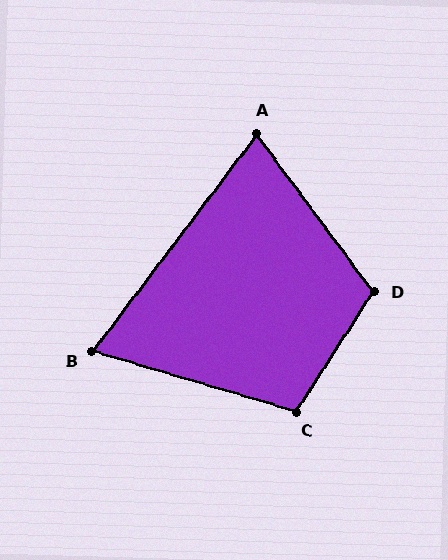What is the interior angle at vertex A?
Approximately 74 degrees (acute).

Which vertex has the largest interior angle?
D, at approximately 111 degrees.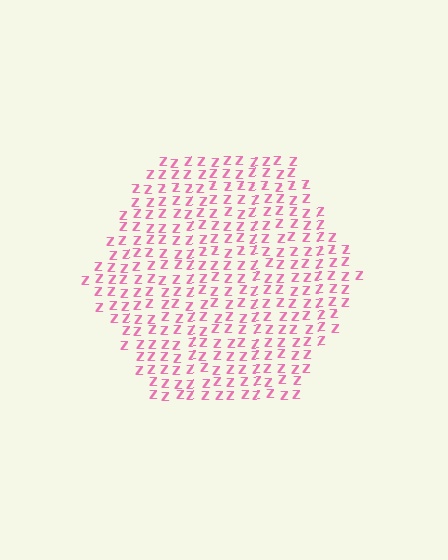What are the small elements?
The small elements are letter Z's.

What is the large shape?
The large shape is a hexagon.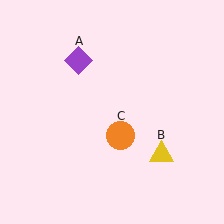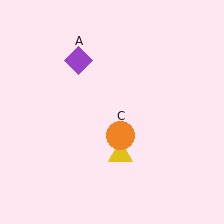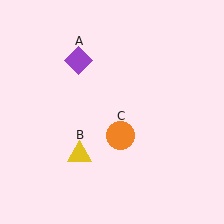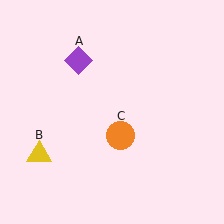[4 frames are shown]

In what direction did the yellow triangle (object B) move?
The yellow triangle (object B) moved left.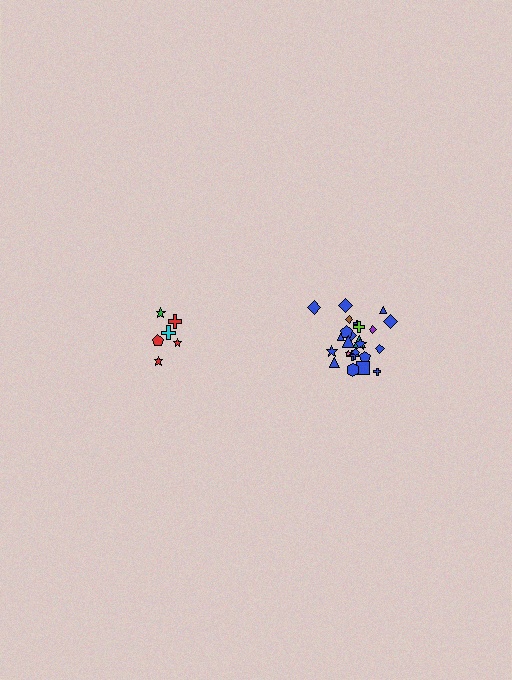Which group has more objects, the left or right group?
The right group.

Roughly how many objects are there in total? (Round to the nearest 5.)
Roughly 30 objects in total.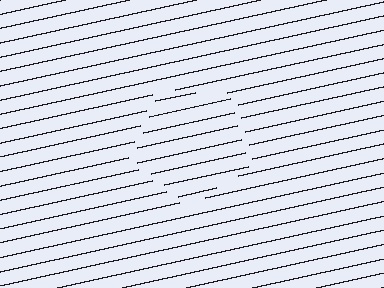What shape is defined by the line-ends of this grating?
An illusory pentagon. The interior of the shape contains the same grating, shifted by half a period — the contour is defined by the phase discontinuity where line-ends from the inner and outer gratings abut.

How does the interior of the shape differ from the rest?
The interior of the shape contains the same grating, shifted by half a period — the contour is defined by the phase discontinuity where line-ends from the inner and outer gratings abut.